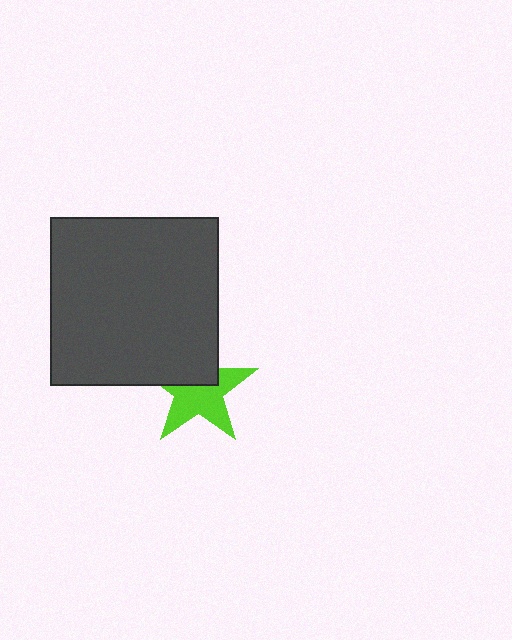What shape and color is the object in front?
The object in front is a dark gray square.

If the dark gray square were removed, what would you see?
You would see the complete lime star.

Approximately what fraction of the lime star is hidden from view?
Roughly 40% of the lime star is hidden behind the dark gray square.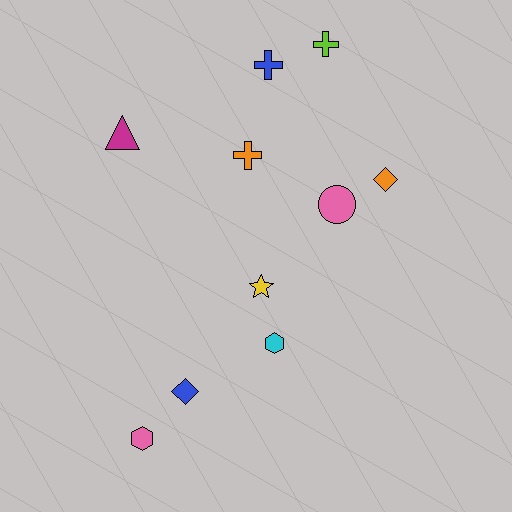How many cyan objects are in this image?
There is 1 cyan object.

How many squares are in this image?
There are no squares.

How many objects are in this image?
There are 10 objects.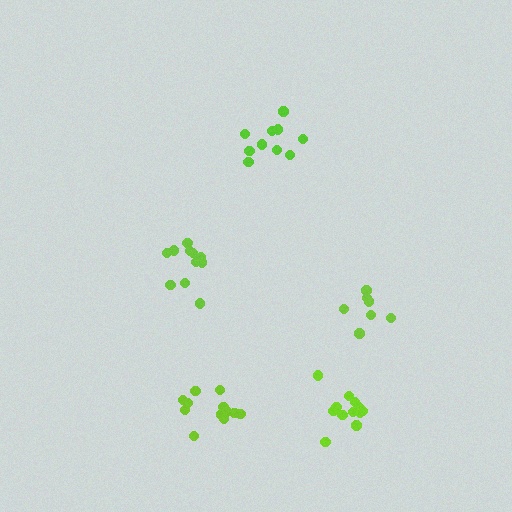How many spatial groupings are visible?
There are 5 spatial groupings.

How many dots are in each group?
Group 1: 12 dots, Group 2: 7 dots, Group 3: 11 dots, Group 4: 10 dots, Group 5: 12 dots (52 total).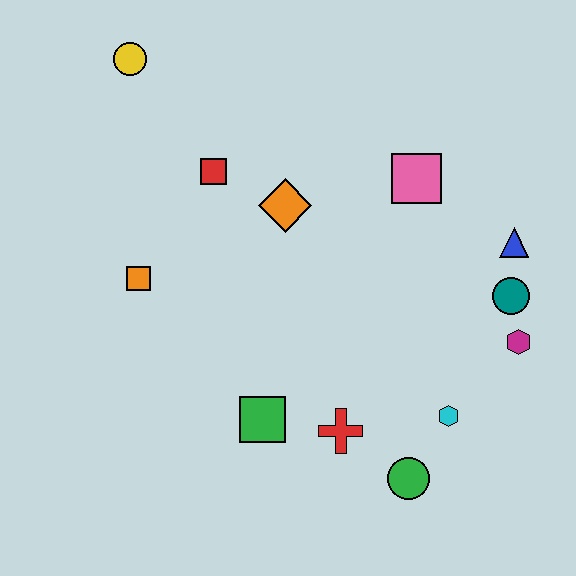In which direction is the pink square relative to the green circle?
The pink square is above the green circle.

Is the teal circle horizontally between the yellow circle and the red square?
No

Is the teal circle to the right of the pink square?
Yes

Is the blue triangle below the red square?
Yes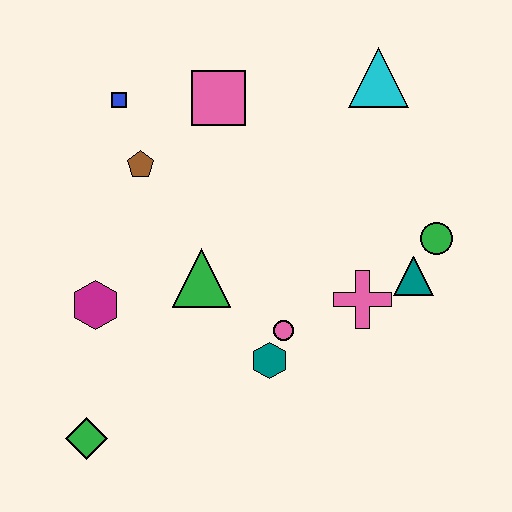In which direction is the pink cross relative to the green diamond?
The pink cross is to the right of the green diamond.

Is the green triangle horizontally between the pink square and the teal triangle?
No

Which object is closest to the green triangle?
The pink circle is closest to the green triangle.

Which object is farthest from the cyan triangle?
The green diamond is farthest from the cyan triangle.